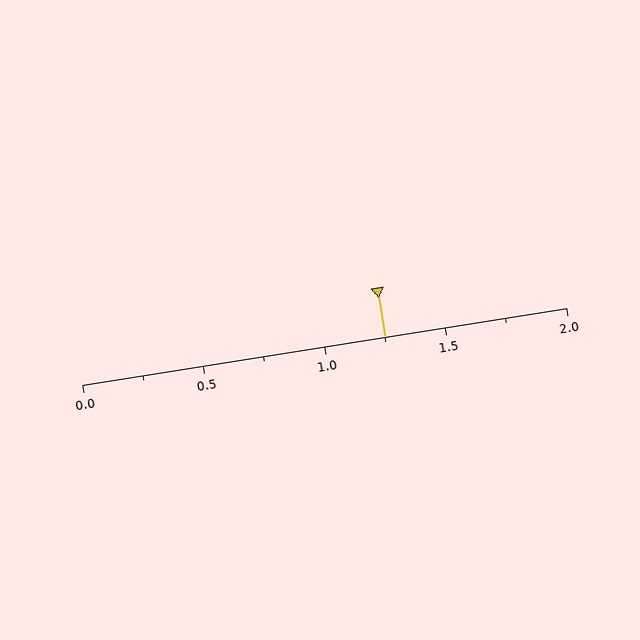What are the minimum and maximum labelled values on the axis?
The axis runs from 0.0 to 2.0.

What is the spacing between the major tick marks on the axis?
The major ticks are spaced 0.5 apart.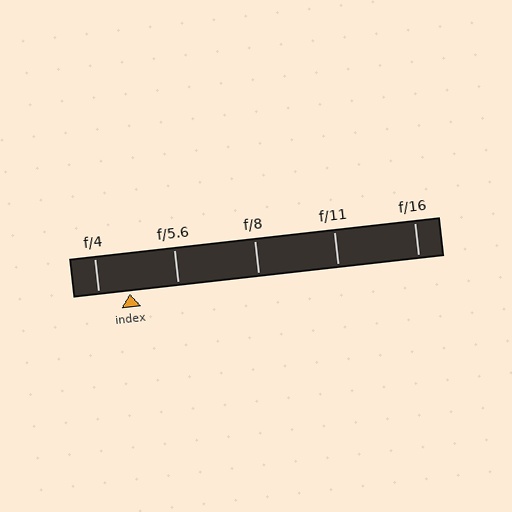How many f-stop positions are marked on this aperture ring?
There are 5 f-stop positions marked.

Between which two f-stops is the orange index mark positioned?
The index mark is between f/4 and f/5.6.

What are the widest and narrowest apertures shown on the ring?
The widest aperture shown is f/4 and the narrowest is f/16.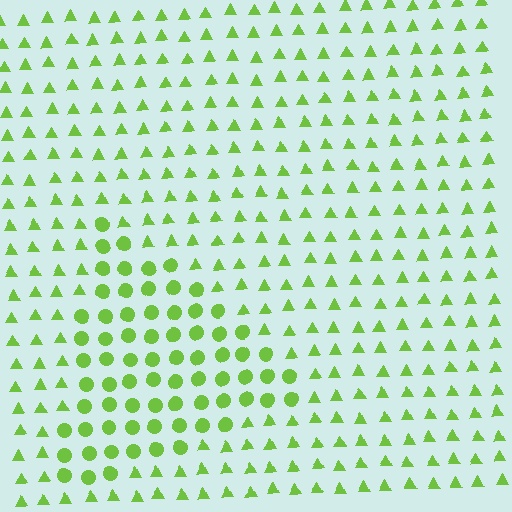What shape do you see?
I see a triangle.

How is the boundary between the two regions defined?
The boundary is defined by a change in element shape: circles inside vs. triangles outside. All elements share the same color and spacing.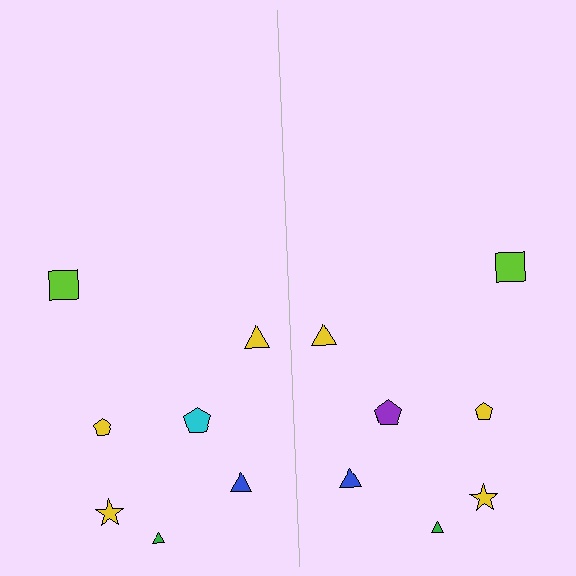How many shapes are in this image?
There are 14 shapes in this image.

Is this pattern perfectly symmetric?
No, the pattern is not perfectly symmetric. The purple pentagon on the right side breaks the symmetry — its mirror counterpart is cyan.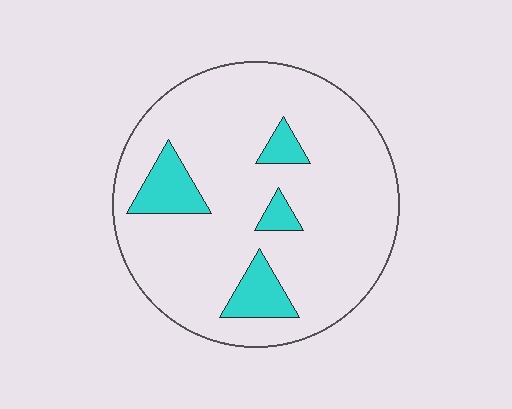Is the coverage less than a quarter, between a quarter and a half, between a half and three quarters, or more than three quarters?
Less than a quarter.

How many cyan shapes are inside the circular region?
4.